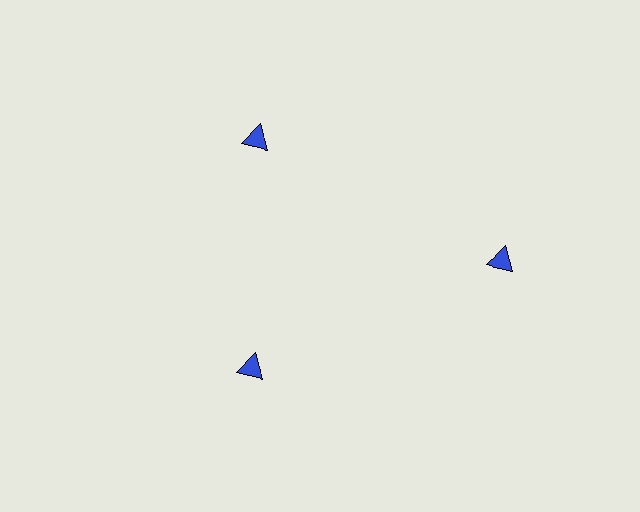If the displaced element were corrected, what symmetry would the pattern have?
It would have 3-fold rotational symmetry — the pattern would map onto itself every 120 degrees.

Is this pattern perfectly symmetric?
No. The 3 blue triangles are arranged in a ring, but one element near the 3 o'clock position is pushed outward from the center, breaking the 3-fold rotational symmetry.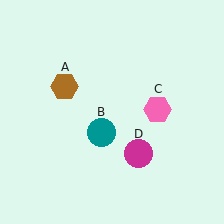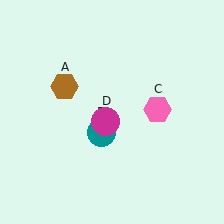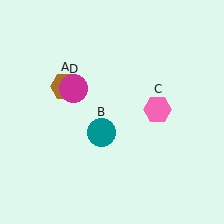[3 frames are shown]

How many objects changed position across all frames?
1 object changed position: magenta circle (object D).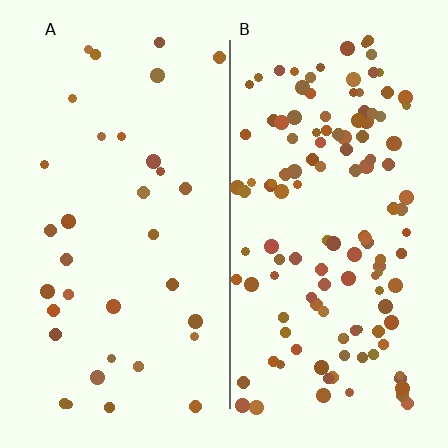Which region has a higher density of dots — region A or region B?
B (the right).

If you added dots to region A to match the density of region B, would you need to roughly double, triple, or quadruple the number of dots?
Approximately quadruple.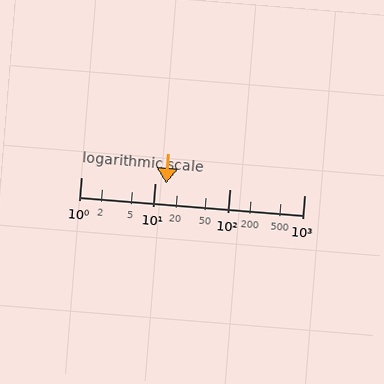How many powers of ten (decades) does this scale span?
The scale spans 3 decades, from 1 to 1000.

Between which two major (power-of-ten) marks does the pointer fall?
The pointer is between 10 and 100.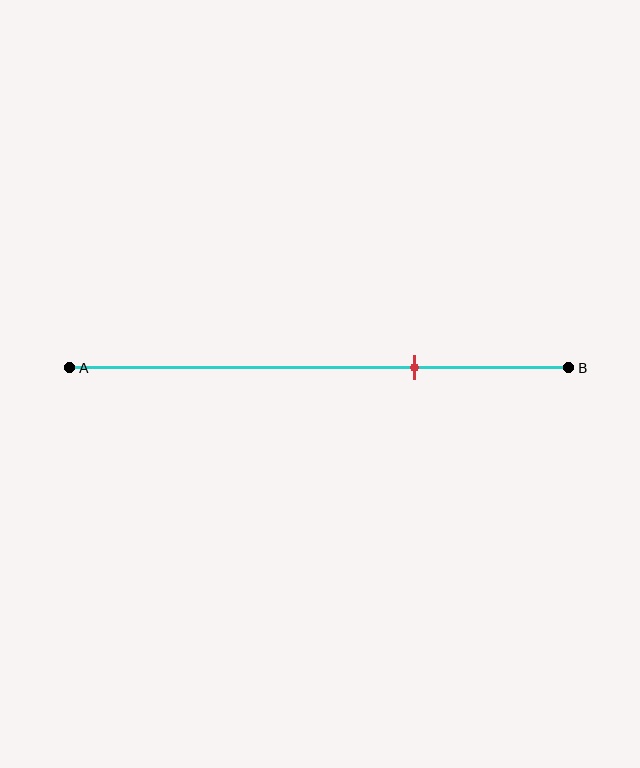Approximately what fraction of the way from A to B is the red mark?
The red mark is approximately 70% of the way from A to B.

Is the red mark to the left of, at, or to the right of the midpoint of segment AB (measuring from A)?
The red mark is to the right of the midpoint of segment AB.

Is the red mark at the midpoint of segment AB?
No, the mark is at about 70% from A, not at the 50% midpoint.